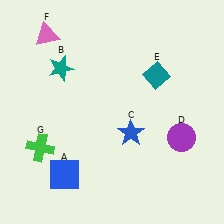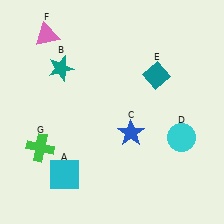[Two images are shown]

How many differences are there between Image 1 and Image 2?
There are 2 differences between the two images.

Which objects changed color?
A changed from blue to cyan. D changed from purple to cyan.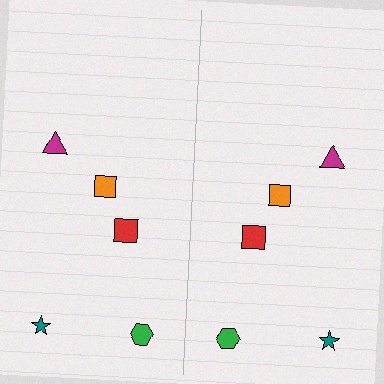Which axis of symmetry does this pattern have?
The pattern has a vertical axis of symmetry running through the center of the image.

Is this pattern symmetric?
Yes, this pattern has bilateral (reflection) symmetry.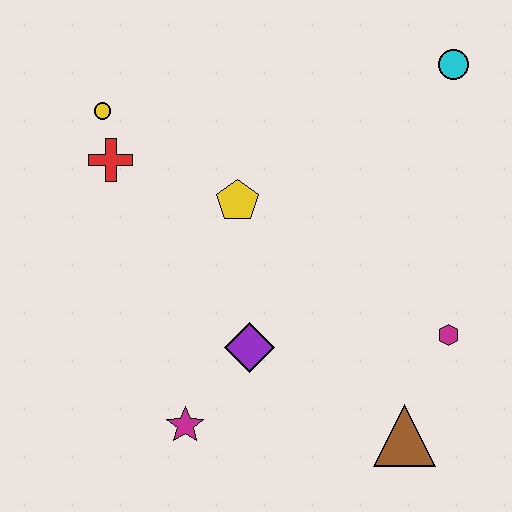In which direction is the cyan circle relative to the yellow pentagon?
The cyan circle is to the right of the yellow pentagon.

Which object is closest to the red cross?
The yellow circle is closest to the red cross.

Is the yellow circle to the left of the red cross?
Yes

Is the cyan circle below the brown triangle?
No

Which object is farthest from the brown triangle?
The yellow circle is farthest from the brown triangle.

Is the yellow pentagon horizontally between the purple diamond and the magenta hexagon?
No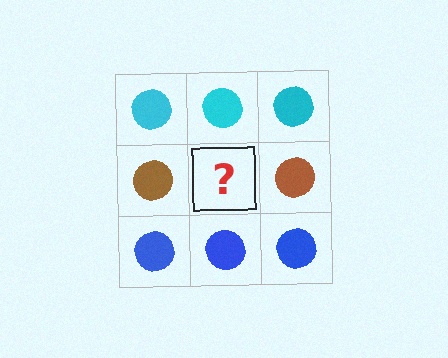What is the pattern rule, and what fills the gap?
The rule is that each row has a consistent color. The gap should be filled with a brown circle.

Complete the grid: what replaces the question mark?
The question mark should be replaced with a brown circle.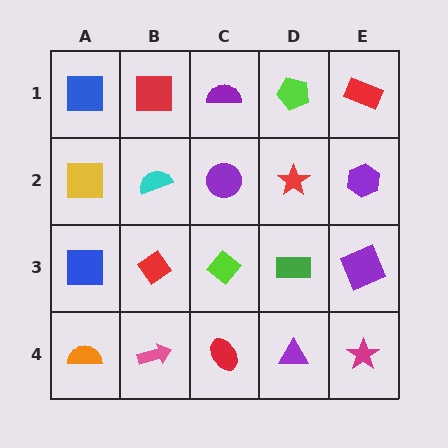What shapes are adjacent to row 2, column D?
A lime pentagon (row 1, column D), a green rectangle (row 3, column D), a purple circle (row 2, column C), a purple hexagon (row 2, column E).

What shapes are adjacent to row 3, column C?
A purple circle (row 2, column C), a red ellipse (row 4, column C), a red diamond (row 3, column B), a green rectangle (row 3, column D).